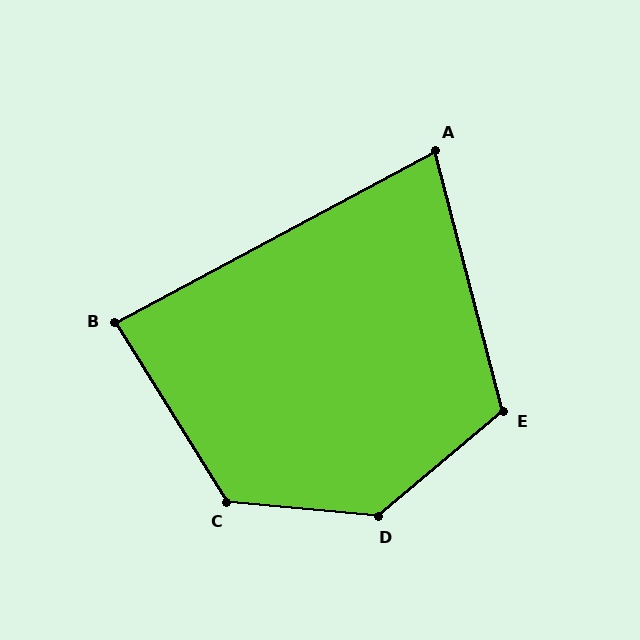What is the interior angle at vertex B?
Approximately 86 degrees (approximately right).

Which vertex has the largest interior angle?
D, at approximately 135 degrees.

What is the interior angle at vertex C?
Approximately 127 degrees (obtuse).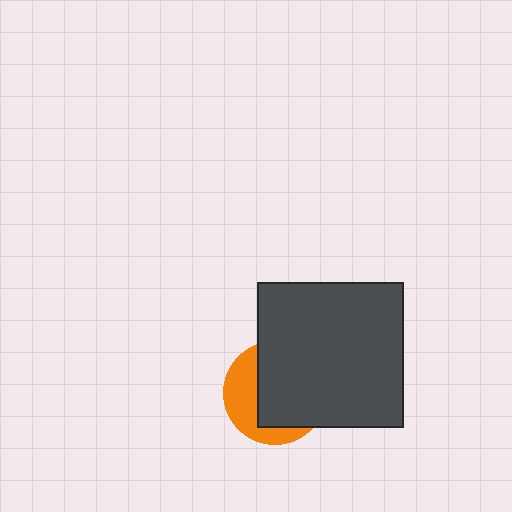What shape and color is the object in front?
The object in front is a dark gray square.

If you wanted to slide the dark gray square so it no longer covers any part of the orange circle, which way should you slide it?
Slide it right — that is the most direct way to separate the two shapes.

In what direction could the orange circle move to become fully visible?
The orange circle could move left. That would shift it out from behind the dark gray square entirely.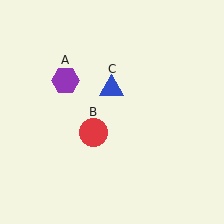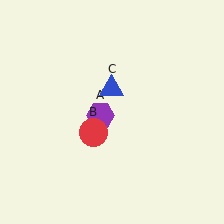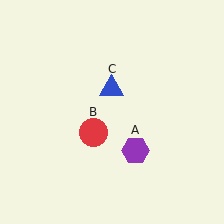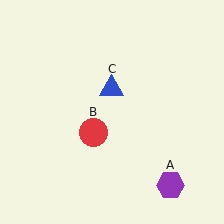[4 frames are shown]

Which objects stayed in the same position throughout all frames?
Red circle (object B) and blue triangle (object C) remained stationary.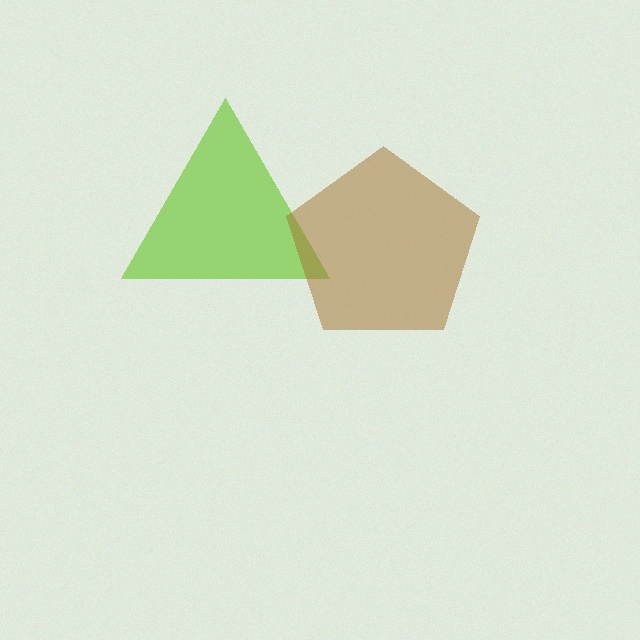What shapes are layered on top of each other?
The layered shapes are: a lime triangle, a brown pentagon.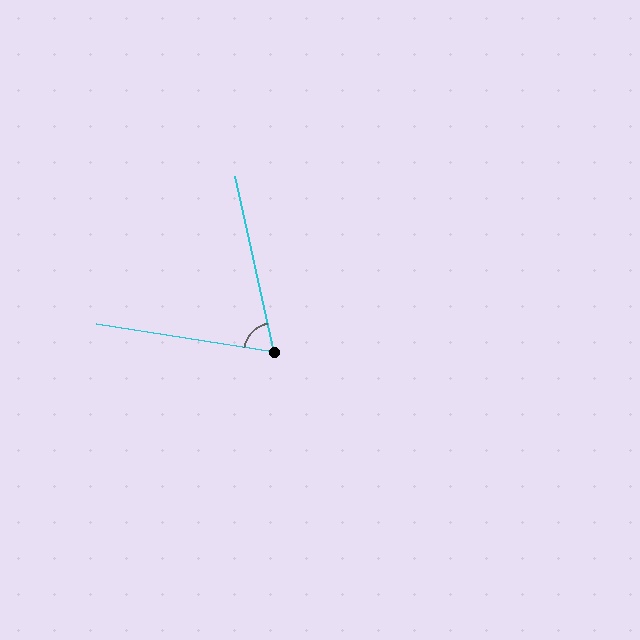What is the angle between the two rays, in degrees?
Approximately 69 degrees.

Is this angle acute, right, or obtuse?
It is acute.